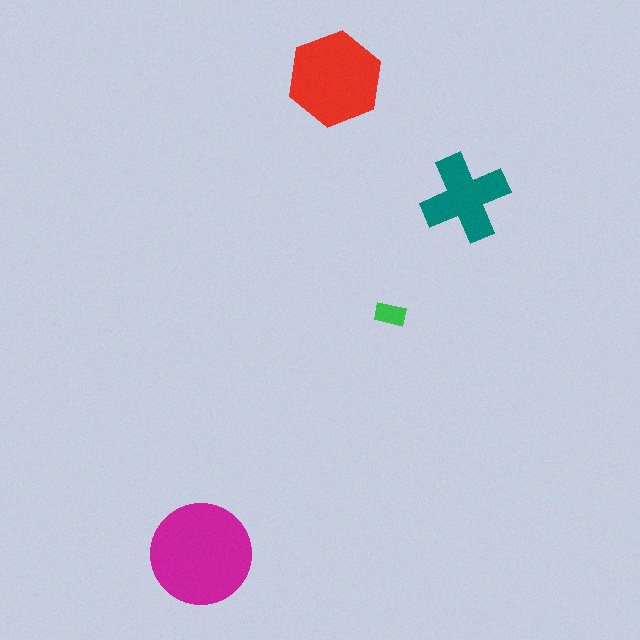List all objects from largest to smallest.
The magenta circle, the red hexagon, the teal cross, the green rectangle.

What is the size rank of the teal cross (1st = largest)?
3rd.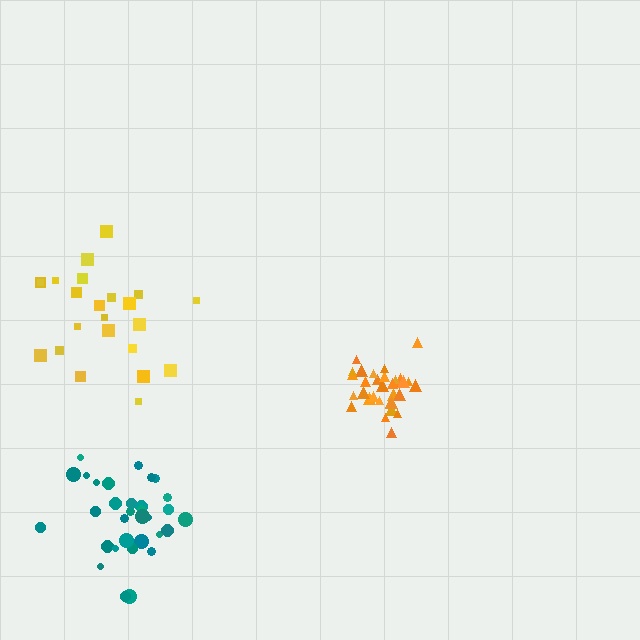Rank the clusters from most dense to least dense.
orange, teal, yellow.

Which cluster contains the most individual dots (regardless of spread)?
Orange (33).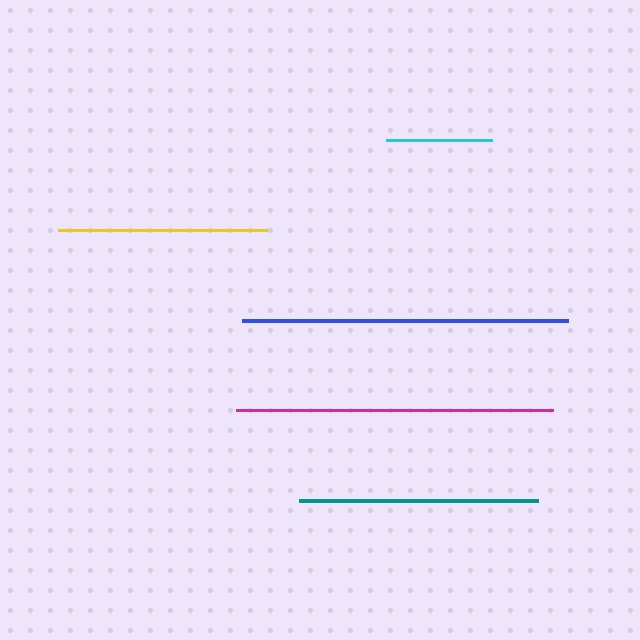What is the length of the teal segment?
The teal segment is approximately 239 pixels long.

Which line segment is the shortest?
The cyan line is the shortest at approximately 106 pixels.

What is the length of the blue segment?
The blue segment is approximately 326 pixels long.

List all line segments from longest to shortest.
From longest to shortest: blue, magenta, teal, yellow, cyan.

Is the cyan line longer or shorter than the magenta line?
The magenta line is longer than the cyan line.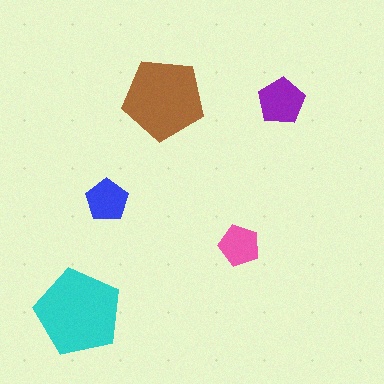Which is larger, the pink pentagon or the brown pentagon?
The brown one.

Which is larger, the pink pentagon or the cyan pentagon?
The cyan one.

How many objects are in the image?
There are 5 objects in the image.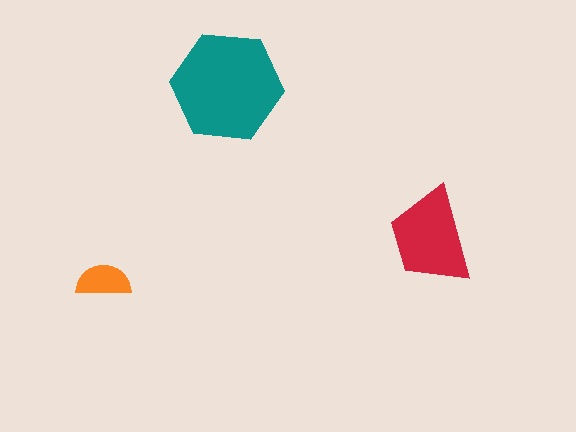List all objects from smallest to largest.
The orange semicircle, the red trapezoid, the teal hexagon.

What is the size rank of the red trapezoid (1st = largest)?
2nd.